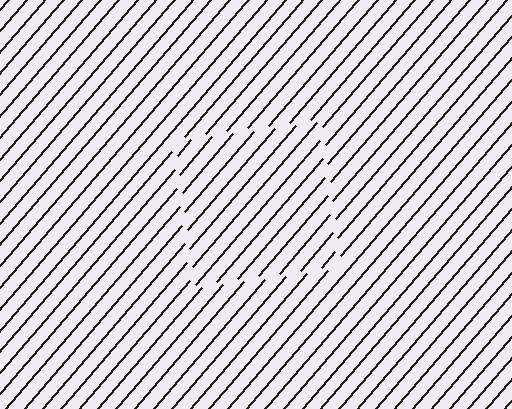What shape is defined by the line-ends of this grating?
An illusory square. The interior of the shape contains the same grating, shifted by half a period — the contour is defined by the phase discontinuity where line-ends from the inner and outer gratings abut.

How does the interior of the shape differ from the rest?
The interior of the shape contains the same grating, shifted by half a period — the contour is defined by the phase discontinuity where line-ends from the inner and outer gratings abut.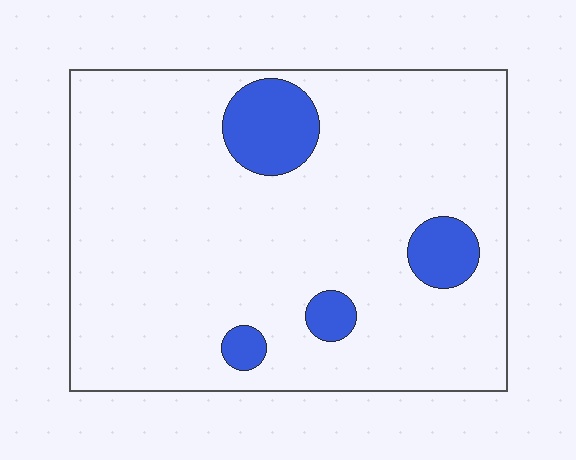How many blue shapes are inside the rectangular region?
4.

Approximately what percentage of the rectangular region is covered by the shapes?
Approximately 10%.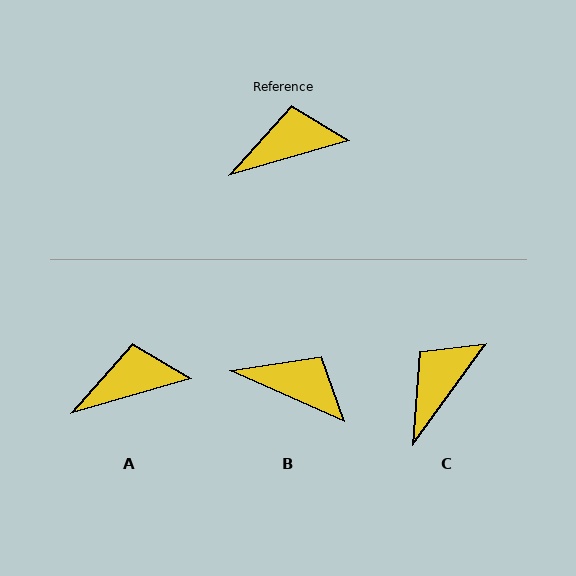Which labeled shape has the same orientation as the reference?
A.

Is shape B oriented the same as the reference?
No, it is off by about 40 degrees.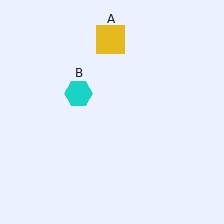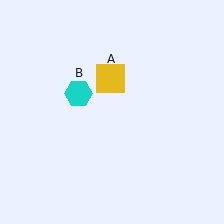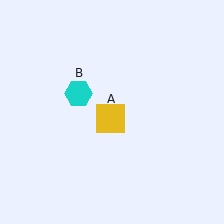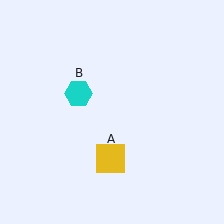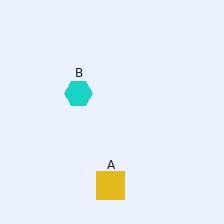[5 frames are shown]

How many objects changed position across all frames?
1 object changed position: yellow square (object A).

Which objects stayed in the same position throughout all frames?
Cyan hexagon (object B) remained stationary.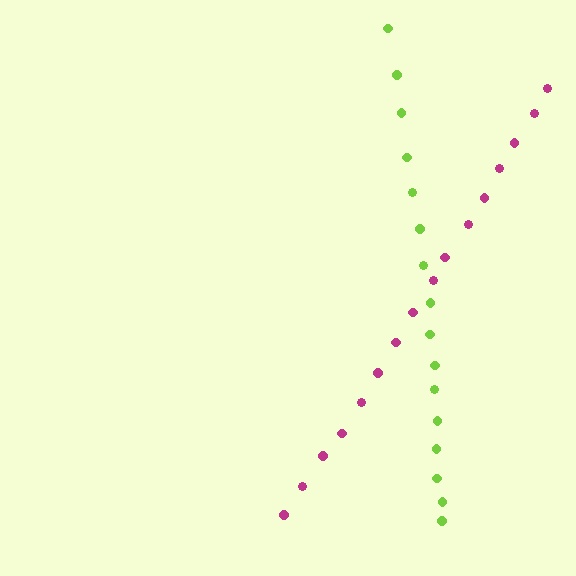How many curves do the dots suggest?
There are 2 distinct paths.